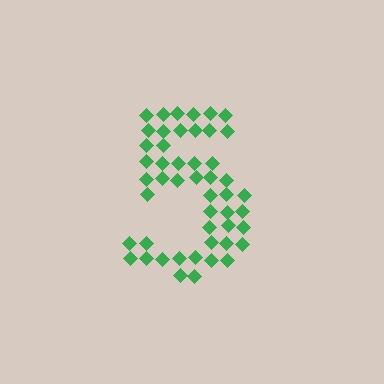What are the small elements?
The small elements are diamonds.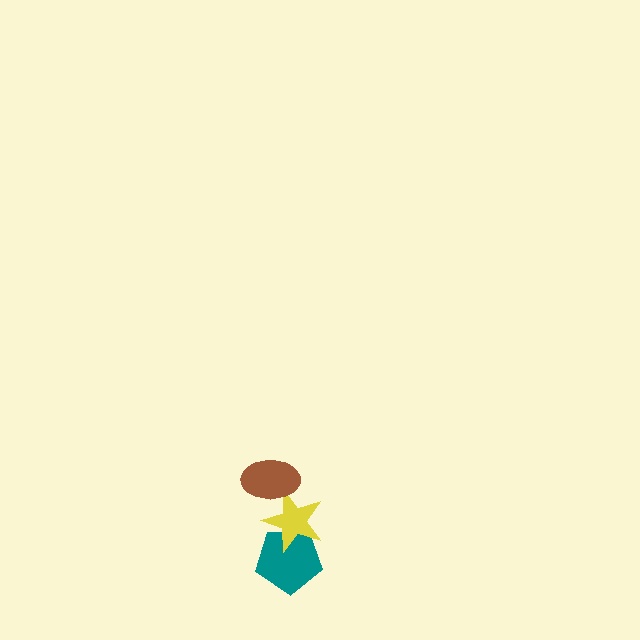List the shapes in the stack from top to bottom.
From top to bottom: the brown ellipse, the yellow star, the teal pentagon.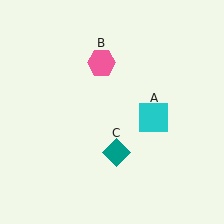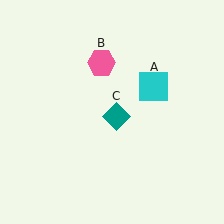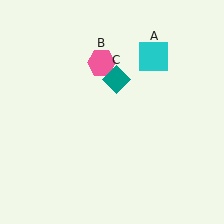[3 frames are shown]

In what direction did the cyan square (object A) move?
The cyan square (object A) moved up.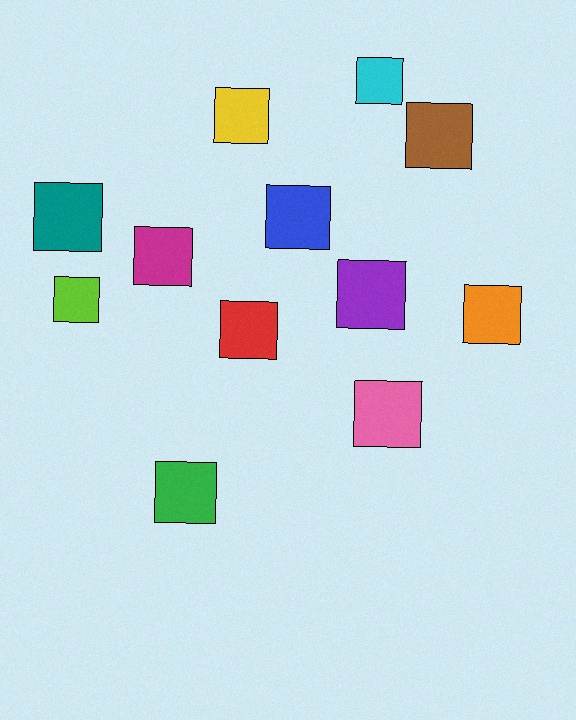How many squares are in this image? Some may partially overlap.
There are 12 squares.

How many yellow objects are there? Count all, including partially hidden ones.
There is 1 yellow object.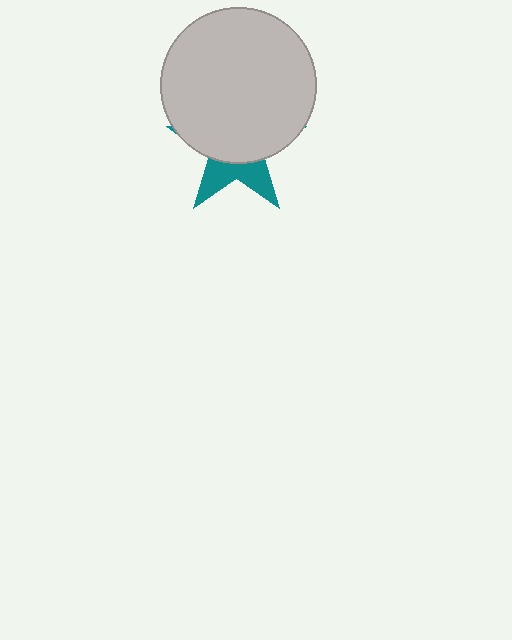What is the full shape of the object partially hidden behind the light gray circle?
The partially hidden object is a teal star.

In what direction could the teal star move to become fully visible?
The teal star could move down. That would shift it out from behind the light gray circle entirely.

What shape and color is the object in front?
The object in front is a light gray circle.